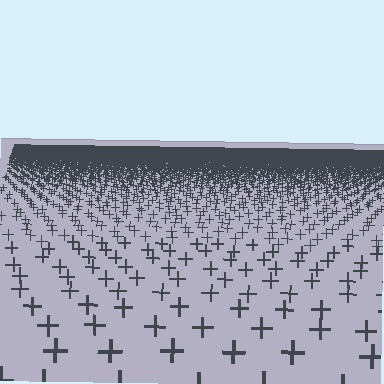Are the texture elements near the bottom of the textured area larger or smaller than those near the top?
Larger. Near the bottom, elements are closer to the viewer and appear at a bigger on-screen size.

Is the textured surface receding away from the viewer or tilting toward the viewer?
The surface is receding away from the viewer. Texture elements get smaller and denser toward the top.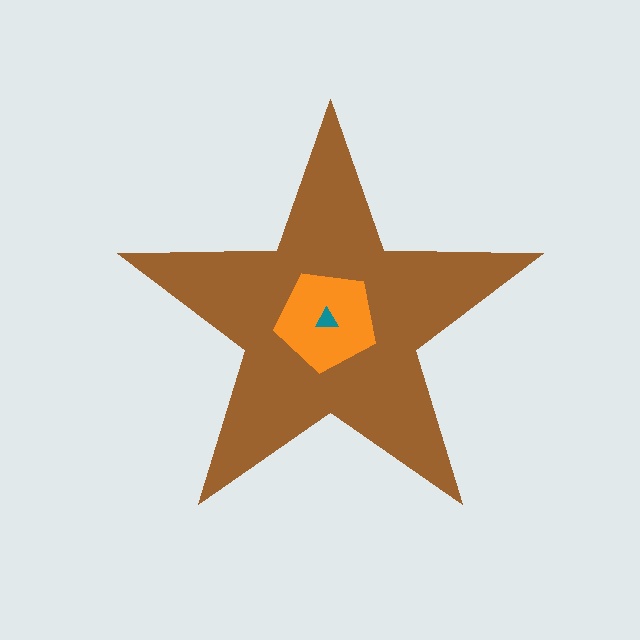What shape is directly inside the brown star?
The orange pentagon.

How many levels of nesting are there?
3.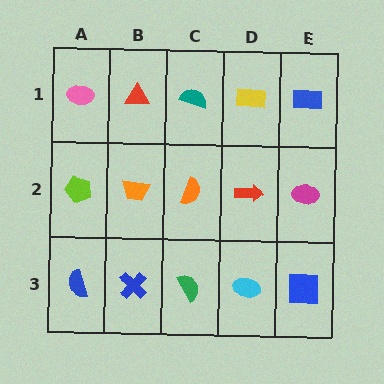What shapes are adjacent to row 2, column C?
A teal semicircle (row 1, column C), a green semicircle (row 3, column C), an orange trapezoid (row 2, column B), a red arrow (row 2, column D).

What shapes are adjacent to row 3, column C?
An orange semicircle (row 2, column C), a blue cross (row 3, column B), a cyan ellipse (row 3, column D).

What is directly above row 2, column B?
A red triangle.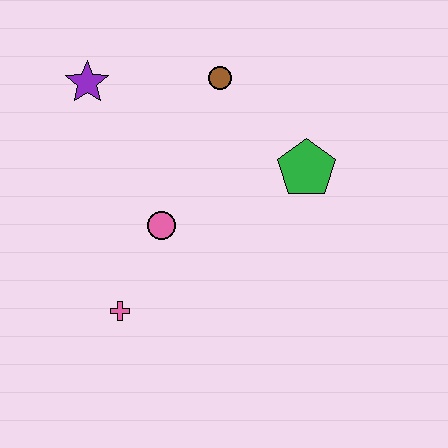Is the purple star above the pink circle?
Yes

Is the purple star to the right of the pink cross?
No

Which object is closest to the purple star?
The brown circle is closest to the purple star.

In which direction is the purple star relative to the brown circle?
The purple star is to the left of the brown circle.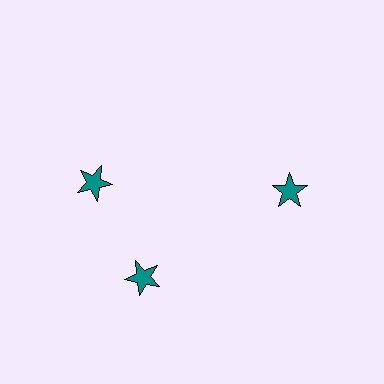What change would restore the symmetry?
The symmetry would be restored by rotating it back into even spacing with its neighbors so that all 3 stars sit at equal angles and equal distance from the center.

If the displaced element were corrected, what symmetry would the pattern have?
It would have 3-fold rotational symmetry — the pattern would map onto itself every 120 degrees.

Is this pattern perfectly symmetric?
No. The 3 teal stars are arranged in a ring, but one element near the 11 o'clock position is rotated out of alignment along the ring, breaking the 3-fold rotational symmetry.